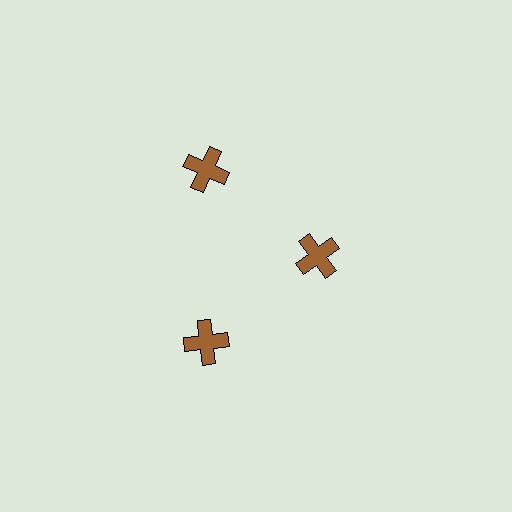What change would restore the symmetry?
The symmetry would be restored by moving it outward, back onto the ring so that all 3 crosses sit at equal angles and equal distance from the center.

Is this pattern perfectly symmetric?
No. The 3 brown crosses are arranged in a ring, but one element near the 3 o'clock position is pulled inward toward the center, breaking the 3-fold rotational symmetry.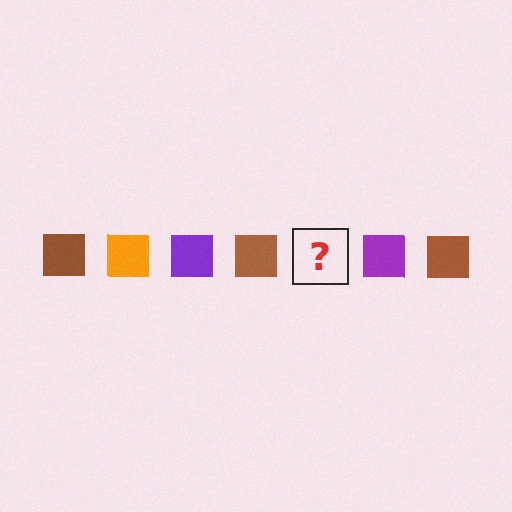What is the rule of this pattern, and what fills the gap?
The rule is that the pattern cycles through brown, orange, purple squares. The gap should be filled with an orange square.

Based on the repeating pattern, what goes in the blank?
The blank should be an orange square.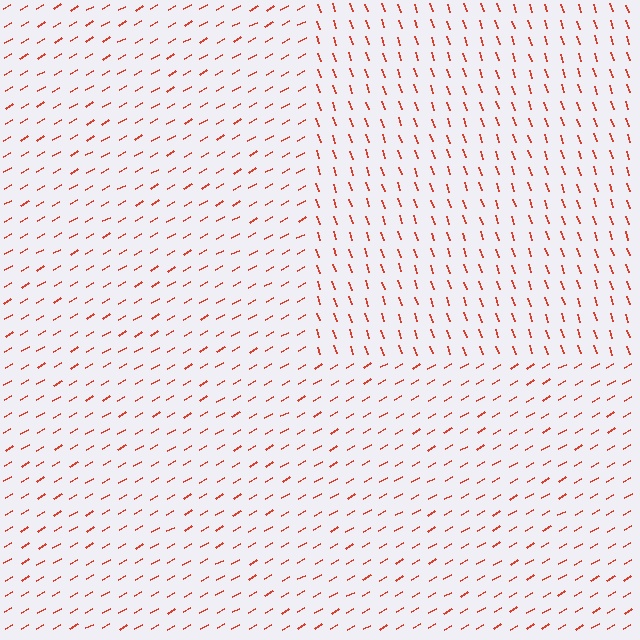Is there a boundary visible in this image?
Yes, there is a texture boundary formed by a change in line orientation.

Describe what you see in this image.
The image is filled with small red line segments. A rectangle region in the image has lines oriented differently from the surrounding lines, creating a visible texture boundary.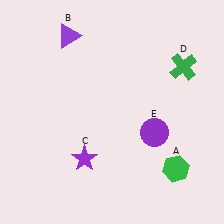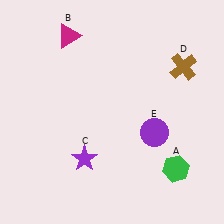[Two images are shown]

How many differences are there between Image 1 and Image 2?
There are 2 differences between the two images.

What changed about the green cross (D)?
In Image 1, D is green. In Image 2, it changed to brown.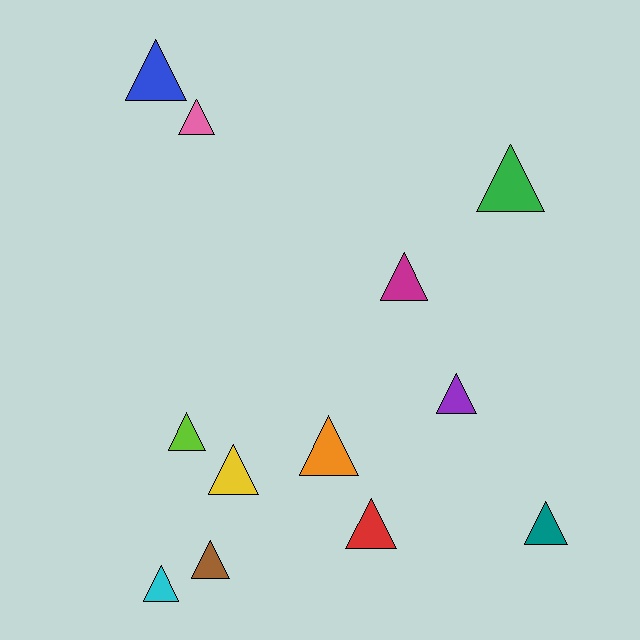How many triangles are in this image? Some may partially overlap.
There are 12 triangles.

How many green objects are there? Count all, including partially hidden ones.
There is 1 green object.